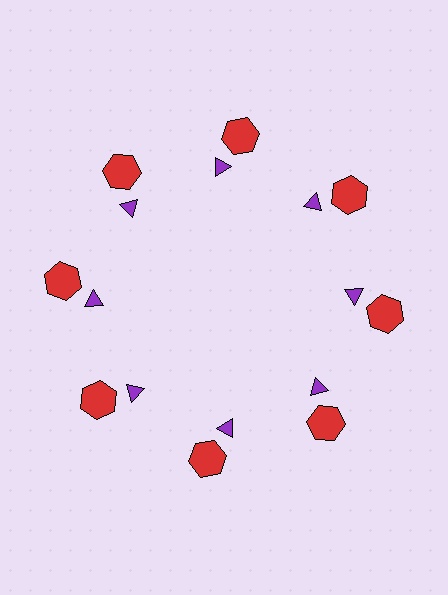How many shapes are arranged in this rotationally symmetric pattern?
There are 16 shapes, arranged in 8 groups of 2.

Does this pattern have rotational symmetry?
Yes, this pattern has 8-fold rotational symmetry. It looks the same after rotating 45 degrees around the center.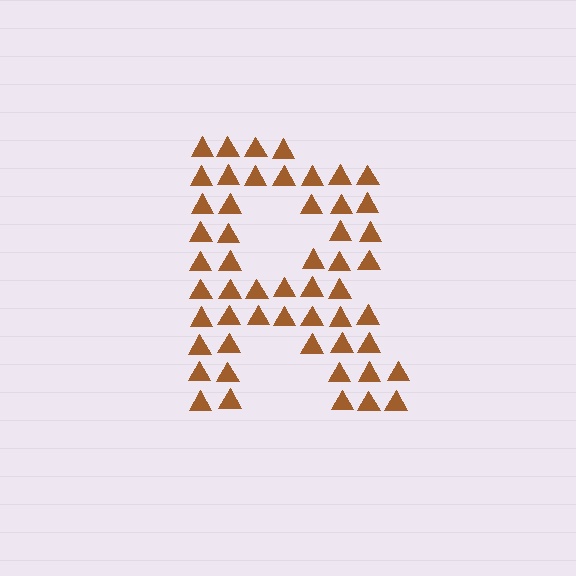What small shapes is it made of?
It is made of small triangles.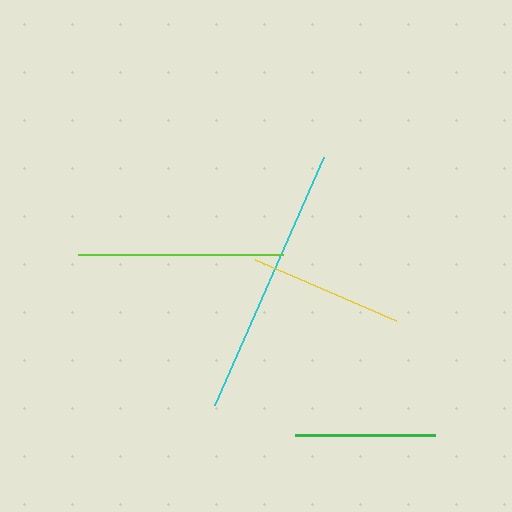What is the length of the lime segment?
The lime segment is approximately 205 pixels long.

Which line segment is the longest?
The cyan line is the longest at approximately 270 pixels.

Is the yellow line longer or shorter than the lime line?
The lime line is longer than the yellow line.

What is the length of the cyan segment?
The cyan segment is approximately 270 pixels long.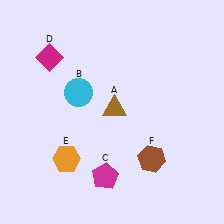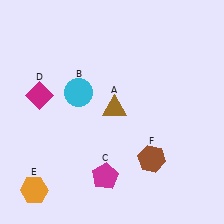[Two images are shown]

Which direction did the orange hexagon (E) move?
The orange hexagon (E) moved left.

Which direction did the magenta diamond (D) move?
The magenta diamond (D) moved down.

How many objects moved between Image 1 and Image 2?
2 objects moved between the two images.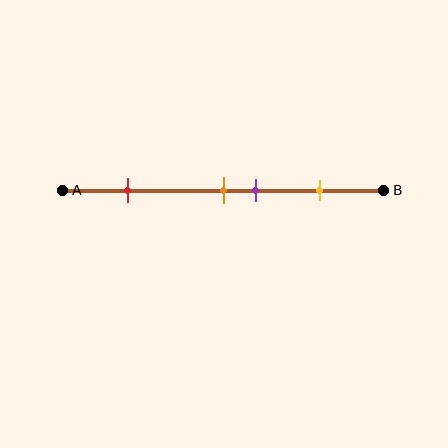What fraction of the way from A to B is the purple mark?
The purple mark is approximately 60% (0.6) of the way from A to B.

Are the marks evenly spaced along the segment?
No, the marks are not evenly spaced.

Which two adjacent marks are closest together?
The orange and purple marks are the closest adjacent pair.